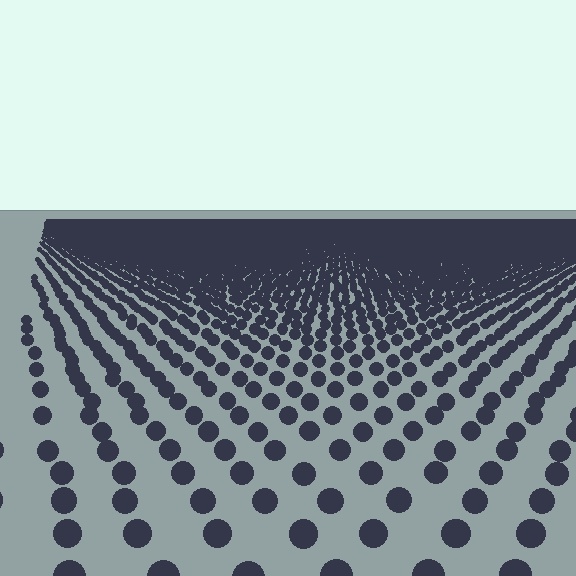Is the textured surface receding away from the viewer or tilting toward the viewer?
The surface is receding away from the viewer. Texture elements get smaller and denser toward the top.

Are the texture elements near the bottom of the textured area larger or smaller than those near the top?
Larger. Near the bottom, elements are closer to the viewer and appear at a bigger on-screen size.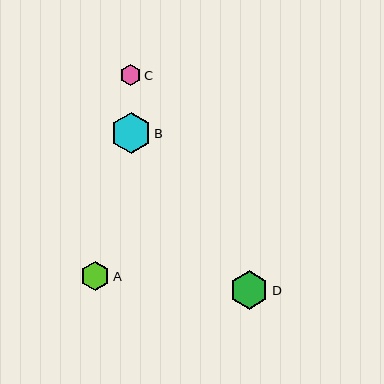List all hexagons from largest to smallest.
From largest to smallest: B, D, A, C.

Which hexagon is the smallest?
Hexagon C is the smallest with a size of approximately 21 pixels.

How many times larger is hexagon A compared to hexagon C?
Hexagon A is approximately 1.4 times the size of hexagon C.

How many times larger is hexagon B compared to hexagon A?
Hexagon B is approximately 1.4 times the size of hexagon A.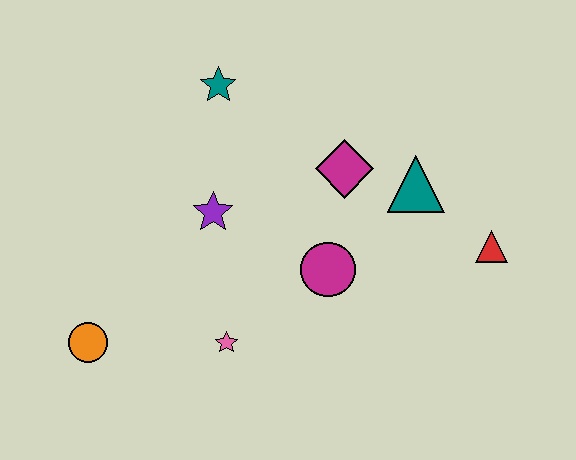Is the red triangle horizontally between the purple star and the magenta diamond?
No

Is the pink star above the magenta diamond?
No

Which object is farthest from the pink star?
The red triangle is farthest from the pink star.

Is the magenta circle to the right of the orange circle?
Yes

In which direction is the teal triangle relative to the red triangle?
The teal triangle is to the left of the red triangle.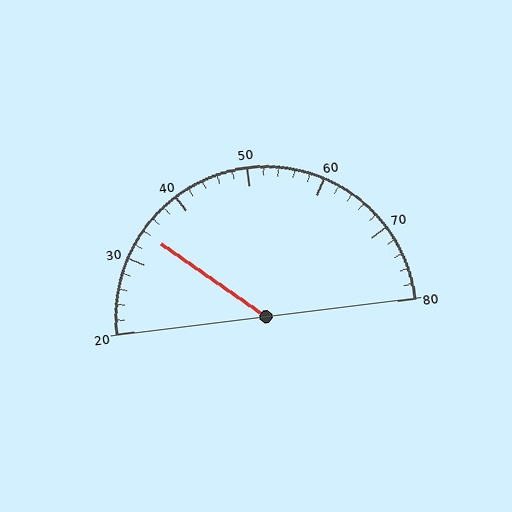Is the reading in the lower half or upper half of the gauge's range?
The reading is in the lower half of the range (20 to 80).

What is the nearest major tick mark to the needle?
The nearest major tick mark is 30.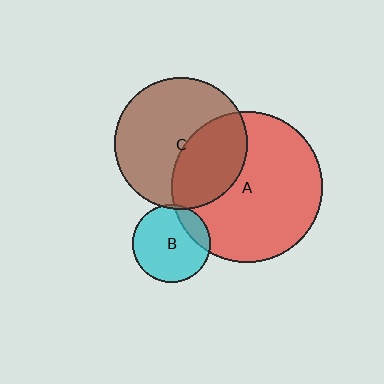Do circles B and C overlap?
Yes.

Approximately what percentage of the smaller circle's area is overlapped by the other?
Approximately 5%.